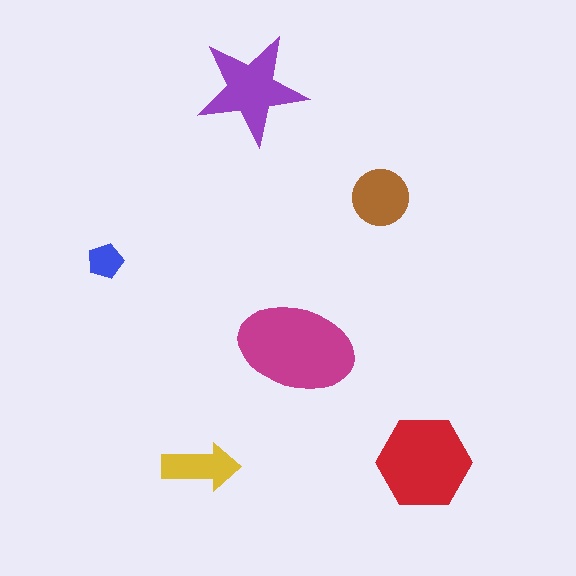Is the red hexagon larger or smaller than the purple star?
Larger.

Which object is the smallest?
The blue pentagon.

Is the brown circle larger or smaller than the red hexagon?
Smaller.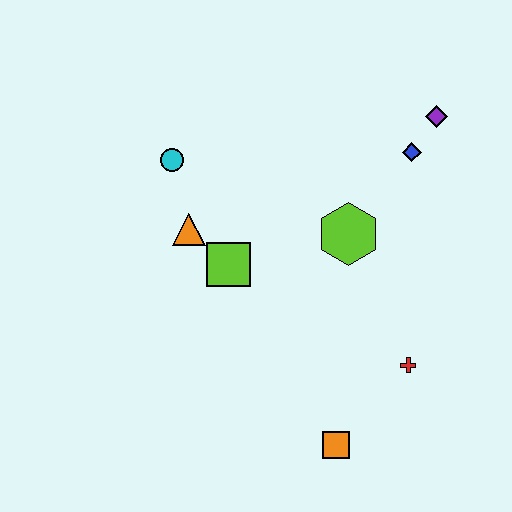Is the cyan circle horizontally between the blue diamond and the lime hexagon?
No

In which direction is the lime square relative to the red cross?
The lime square is to the left of the red cross.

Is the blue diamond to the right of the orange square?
Yes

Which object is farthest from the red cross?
The cyan circle is farthest from the red cross.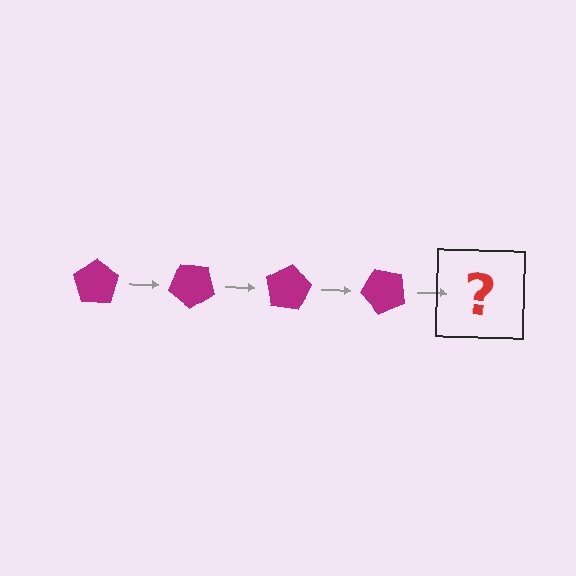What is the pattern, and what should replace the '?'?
The pattern is that the pentagon rotates 40 degrees each step. The '?' should be a magenta pentagon rotated 160 degrees.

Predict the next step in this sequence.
The next step is a magenta pentagon rotated 160 degrees.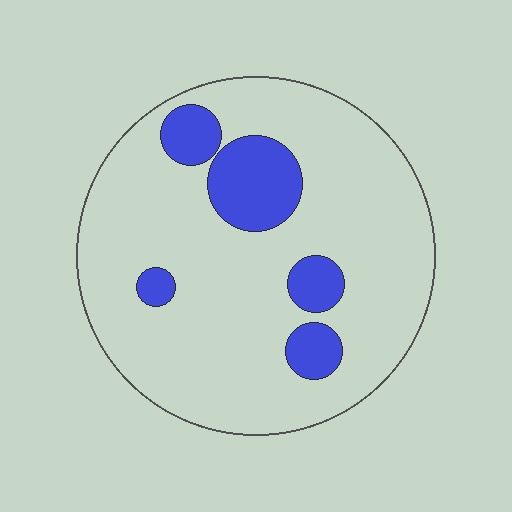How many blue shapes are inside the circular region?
5.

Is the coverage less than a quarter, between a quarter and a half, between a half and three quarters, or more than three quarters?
Less than a quarter.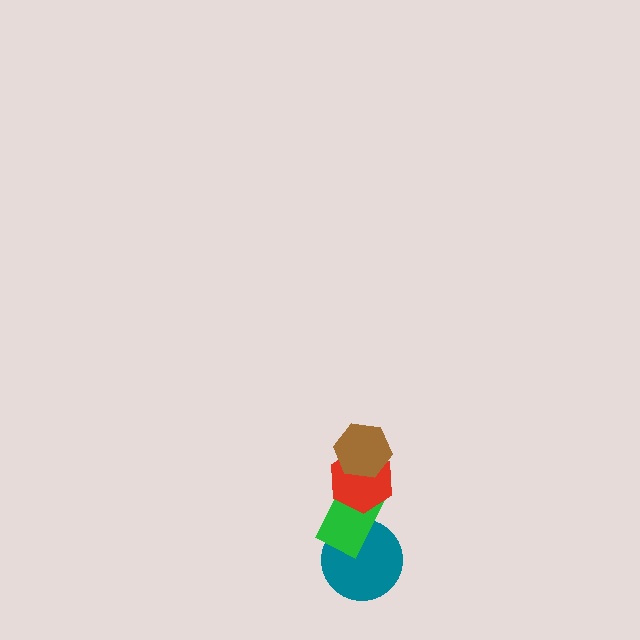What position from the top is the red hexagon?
The red hexagon is 2nd from the top.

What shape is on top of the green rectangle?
The red hexagon is on top of the green rectangle.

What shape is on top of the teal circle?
The green rectangle is on top of the teal circle.